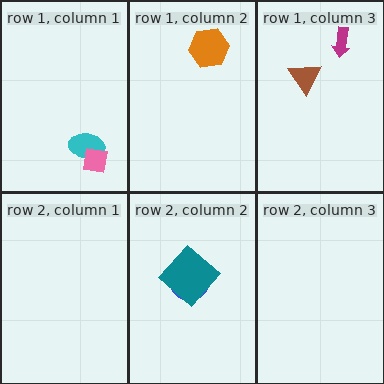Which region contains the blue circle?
The row 2, column 2 region.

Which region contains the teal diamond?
The row 2, column 2 region.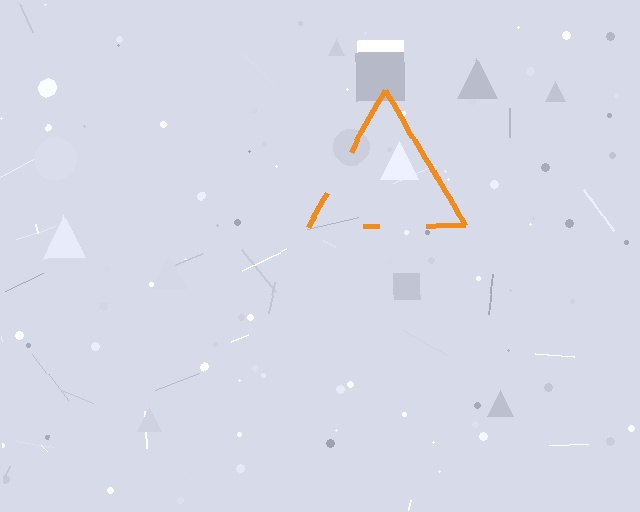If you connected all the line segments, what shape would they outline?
They would outline a triangle.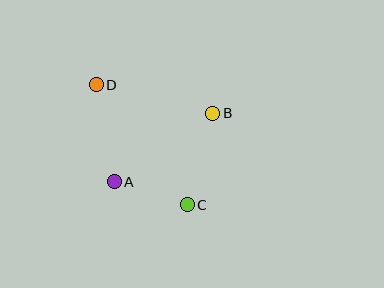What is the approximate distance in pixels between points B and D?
The distance between B and D is approximately 120 pixels.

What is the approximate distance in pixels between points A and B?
The distance between A and B is approximately 120 pixels.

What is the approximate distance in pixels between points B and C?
The distance between B and C is approximately 95 pixels.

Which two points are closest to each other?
Points A and C are closest to each other.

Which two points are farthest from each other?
Points C and D are farthest from each other.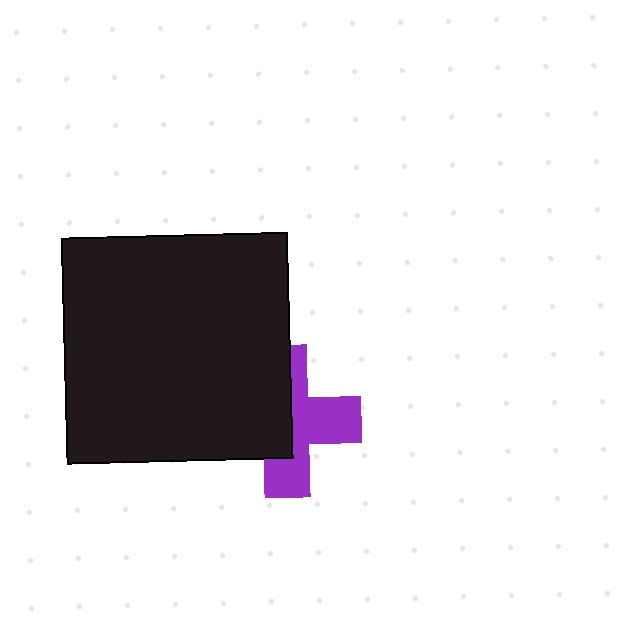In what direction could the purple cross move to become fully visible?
The purple cross could move right. That would shift it out from behind the black square entirely.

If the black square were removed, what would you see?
You would see the complete purple cross.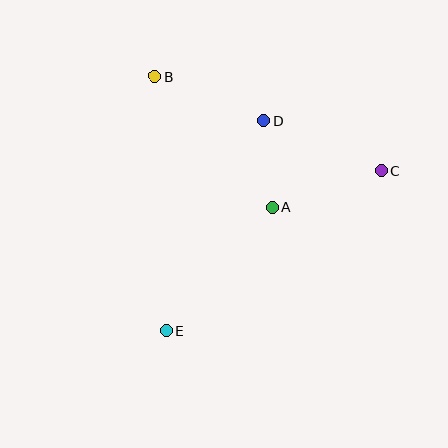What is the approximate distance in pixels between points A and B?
The distance between A and B is approximately 176 pixels.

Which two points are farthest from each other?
Points C and E are farthest from each other.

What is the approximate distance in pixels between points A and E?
The distance between A and E is approximately 163 pixels.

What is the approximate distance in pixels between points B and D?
The distance between B and D is approximately 118 pixels.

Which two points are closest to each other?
Points A and D are closest to each other.